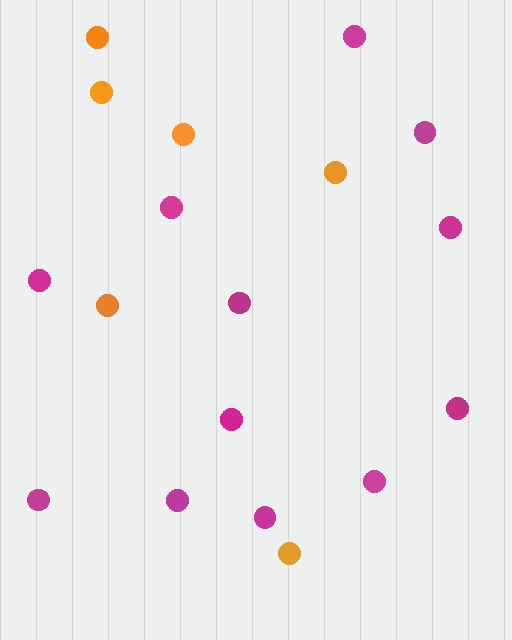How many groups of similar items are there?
There are 2 groups: one group of orange circles (6) and one group of magenta circles (12).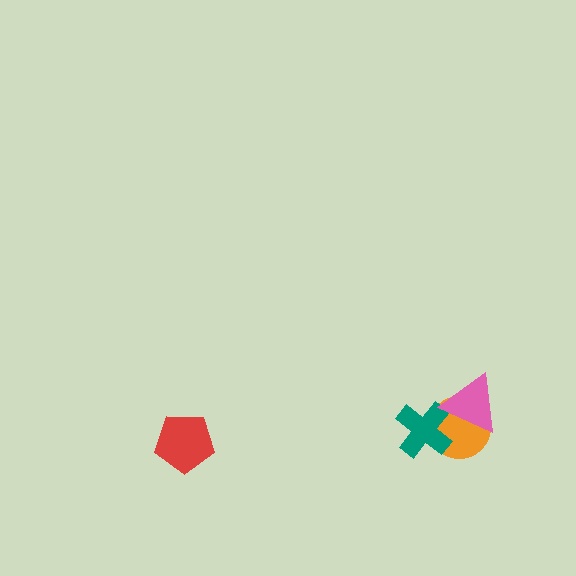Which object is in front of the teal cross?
The pink triangle is in front of the teal cross.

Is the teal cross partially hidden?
Yes, it is partially covered by another shape.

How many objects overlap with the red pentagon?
0 objects overlap with the red pentagon.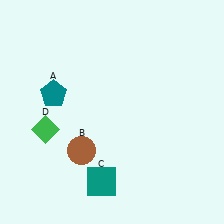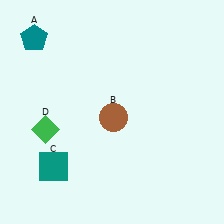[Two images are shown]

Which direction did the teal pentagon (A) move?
The teal pentagon (A) moved up.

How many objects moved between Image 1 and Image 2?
3 objects moved between the two images.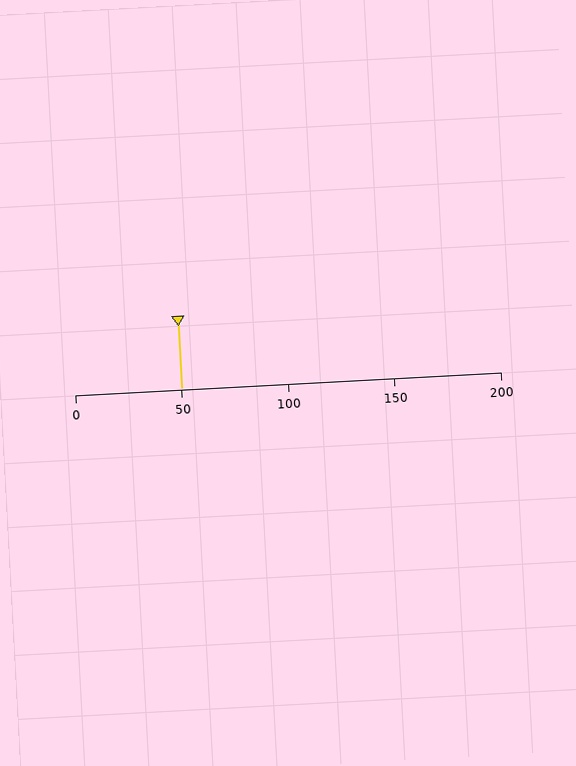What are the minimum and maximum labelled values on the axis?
The axis runs from 0 to 200.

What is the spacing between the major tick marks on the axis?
The major ticks are spaced 50 apart.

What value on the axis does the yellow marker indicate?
The marker indicates approximately 50.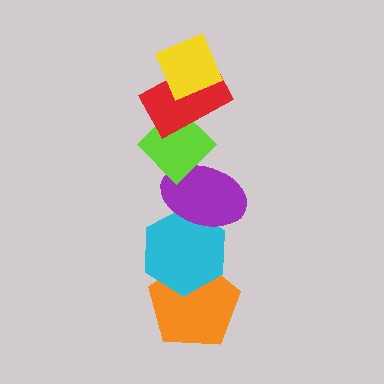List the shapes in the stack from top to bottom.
From top to bottom: the yellow diamond, the red rectangle, the lime diamond, the purple ellipse, the cyan hexagon, the orange pentagon.